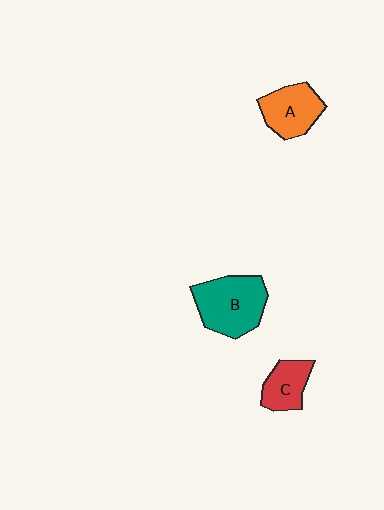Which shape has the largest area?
Shape B (teal).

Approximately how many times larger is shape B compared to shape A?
Approximately 1.4 times.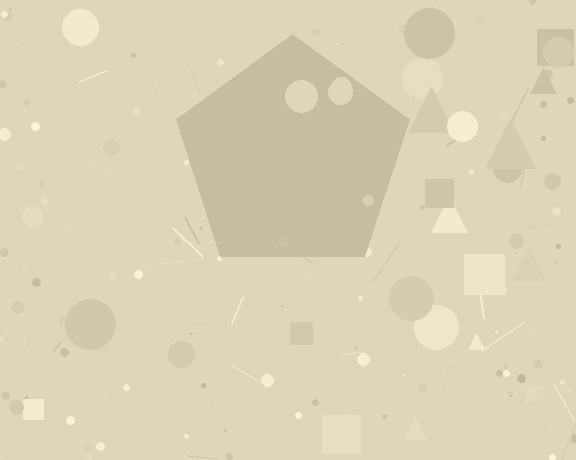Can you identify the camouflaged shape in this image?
The camouflaged shape is a pentagon.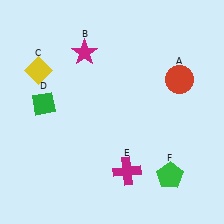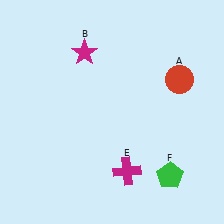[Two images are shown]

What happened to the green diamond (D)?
The green diamond (D) was removed in Image 2. It was in the top-left area of Image 1.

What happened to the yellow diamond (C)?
The yellow diamond (C) was removed in Image 2. It was in the top-left area of Image 1.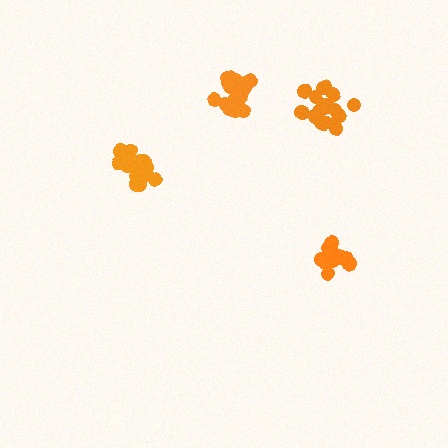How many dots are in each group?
Group 1: 18 dots, Group 2: 19 dots, Group 3: 15 dots, Group 4: 20 dots (72 total).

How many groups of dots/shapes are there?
There are 4 groups.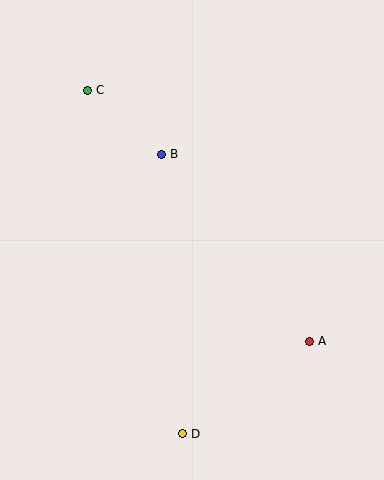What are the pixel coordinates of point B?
Point B is at (162, 154).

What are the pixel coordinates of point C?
Point C is at (88, 90).